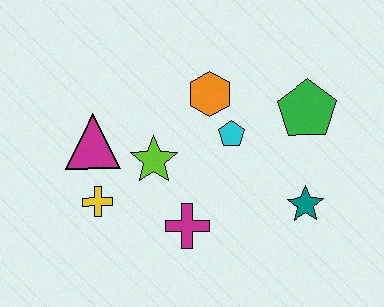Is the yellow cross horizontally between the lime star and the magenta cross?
No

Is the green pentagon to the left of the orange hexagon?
No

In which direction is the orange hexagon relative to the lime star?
The orange hexagon is above the lime star.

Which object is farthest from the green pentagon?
The yellow cross is farthest from the green pentagon.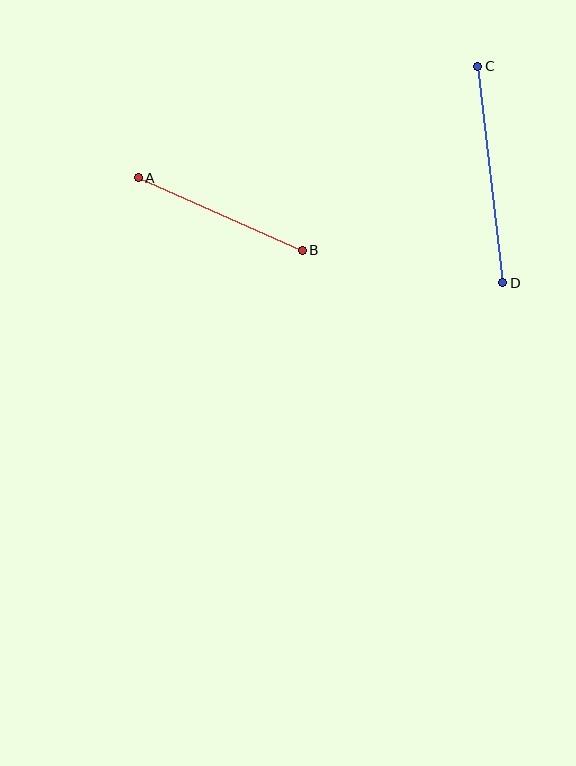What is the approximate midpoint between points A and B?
The midpoint is at approximately (220, 214) pixels.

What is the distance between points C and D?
The distance is approximately 218 pixels.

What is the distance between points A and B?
The distance is approximately 179 pixels.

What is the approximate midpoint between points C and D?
The midpoint is at approximately (490, 175) pixels.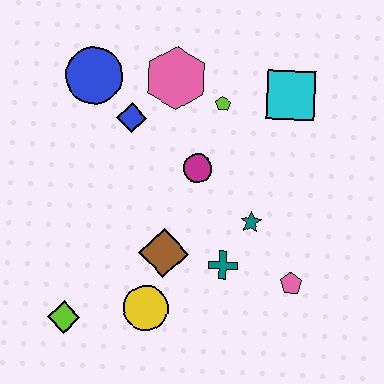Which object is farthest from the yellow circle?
The cyan square is farthest from the yellow circle.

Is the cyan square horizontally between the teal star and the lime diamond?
No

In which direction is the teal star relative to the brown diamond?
The teal star is to the right of the brown diamond.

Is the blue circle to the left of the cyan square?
Yes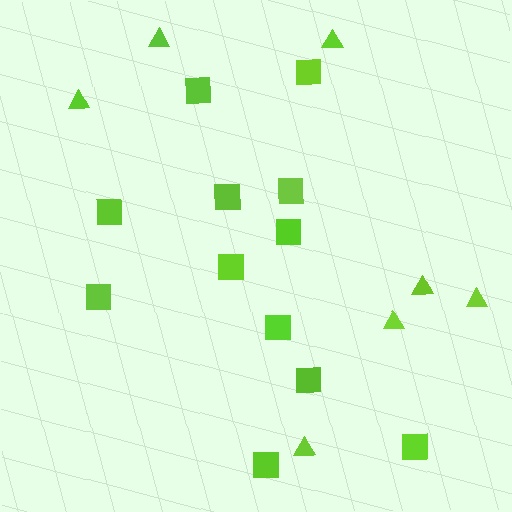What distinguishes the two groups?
There are 2 groups: one group of squares (12) and one group of triangles (7).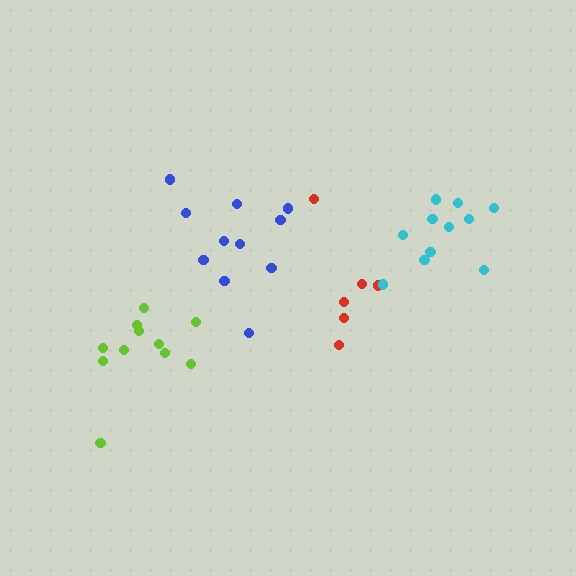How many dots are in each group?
Group 1: 6 dots, Group 2: 11 dots, Group 3: 11 dots, Group 4: 11 dots (39 total).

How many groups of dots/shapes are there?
There are 4 groups.